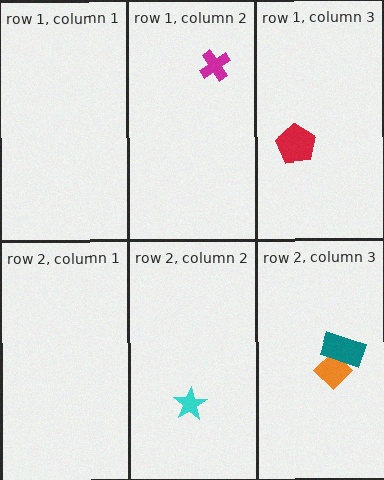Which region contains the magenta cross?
The row 1, column 2 region.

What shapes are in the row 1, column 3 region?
The red pentagon.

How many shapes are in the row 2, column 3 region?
2.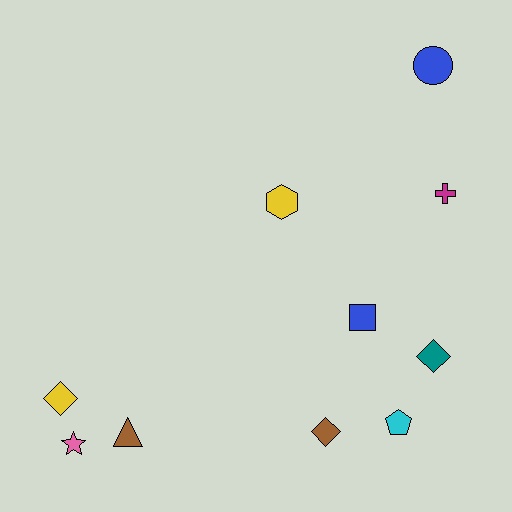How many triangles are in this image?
There is 1 triangle.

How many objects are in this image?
There are 10 objects.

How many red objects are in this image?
There are no red objects.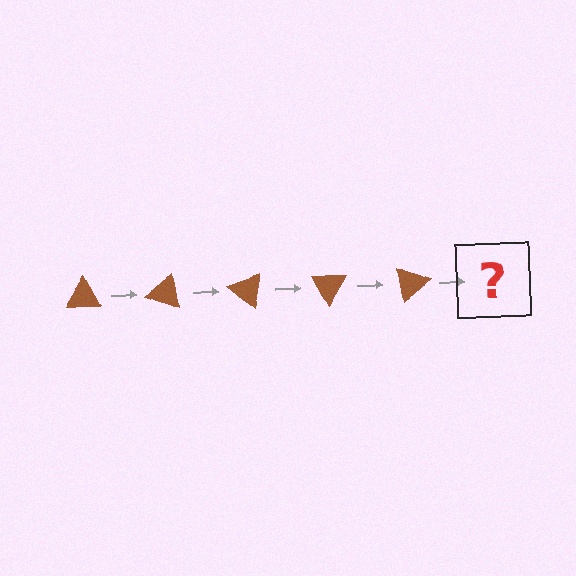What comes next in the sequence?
The next element should be a brown triangle rotated 100 degrees.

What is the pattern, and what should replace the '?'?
The pattern is that the triangle rotates 20 degrees each step. The '?' should be a brown triangle rotated 100 degrees.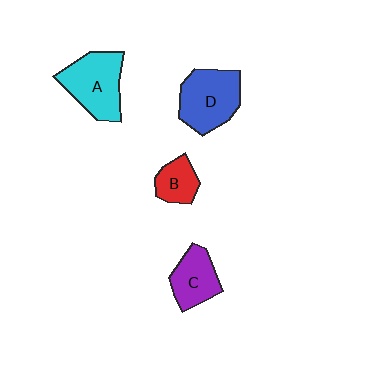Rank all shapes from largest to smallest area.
From largest to smallest: A (cyan), D (blue), C (purple), B (red).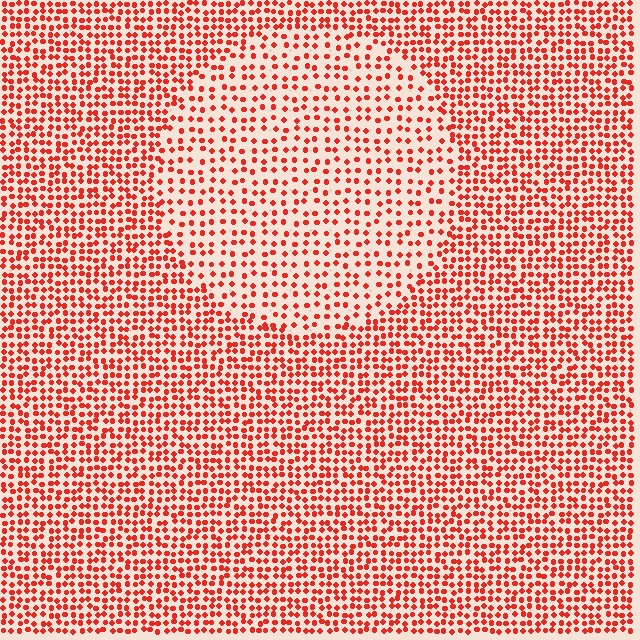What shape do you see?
I see a circle.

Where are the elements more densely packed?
The elements are more densely packed outside the circle boundary.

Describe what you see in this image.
The image contains small red elements arranged at two different densities. A circle-shaped region is visible where the elements are less densely packed than the surrounding area.